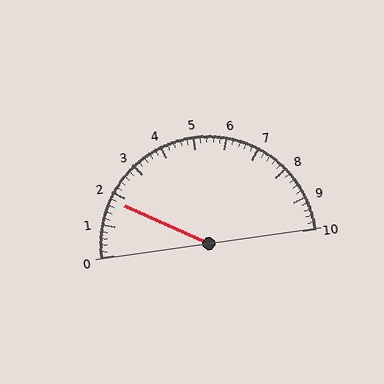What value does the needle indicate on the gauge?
The needle indicates approximately 1.8.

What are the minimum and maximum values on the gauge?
The gauge ranges from 0 to 10.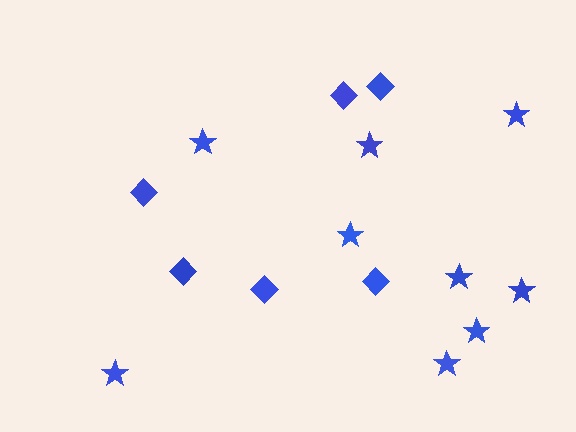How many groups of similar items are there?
There are 2 groups: one group of stars (9) and one group of diamonds (6).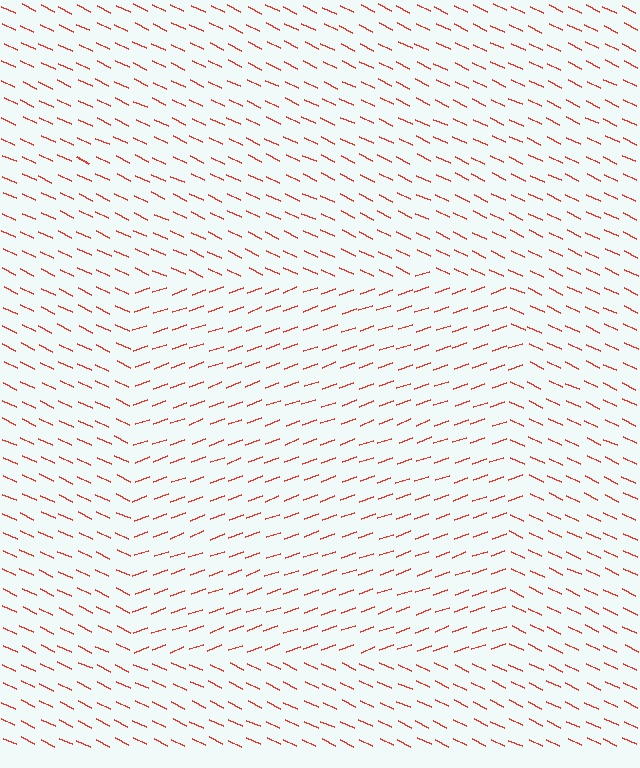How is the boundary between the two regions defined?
The boundary is defined purely by a change in line orientation (approximately 45 degrees difference). All lines are the same color and thickness.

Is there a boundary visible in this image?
Yes, there is a texture boundary formed by a change in line orientation.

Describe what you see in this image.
The image is filled with small red line segments. A rectangle region in the image has lines oriented differently from the surrounding lines, creating a visible texture boundary.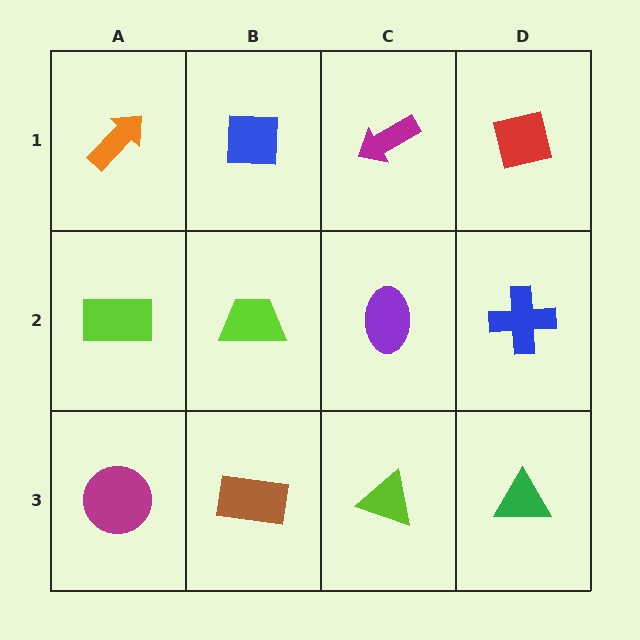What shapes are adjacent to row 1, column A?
A lime rectangle (row 2, column A), a blue square (row 1, column B).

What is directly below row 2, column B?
A brown rectangle.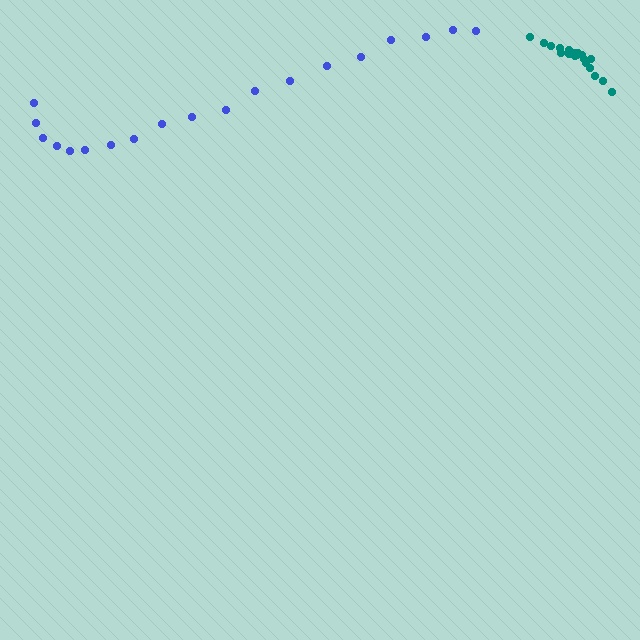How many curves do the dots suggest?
There are 2 distinct paths.